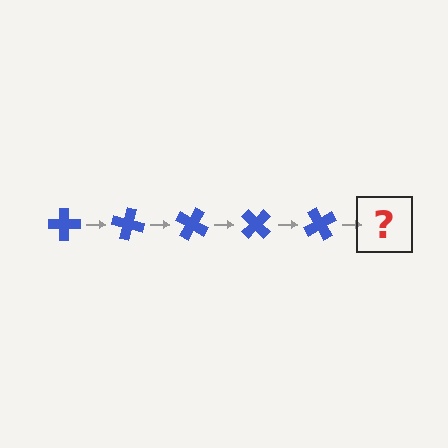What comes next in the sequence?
The next element should be a blue cross rotated 75 degrees.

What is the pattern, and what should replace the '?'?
The pattern is that the cross rotates 15 degrees each step. The '?' should be a blue cross rotated 75 degrees.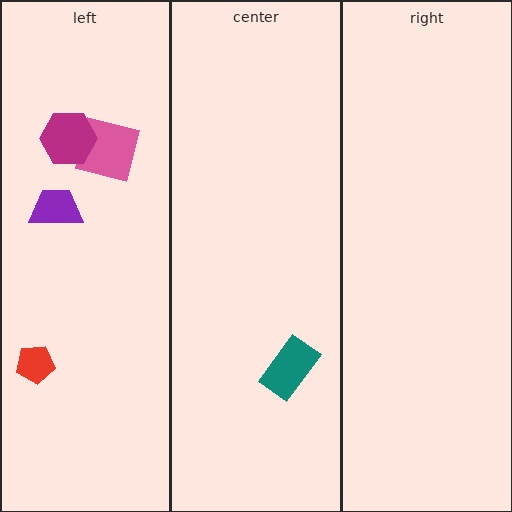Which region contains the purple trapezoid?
The left region.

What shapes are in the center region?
The teal rectangle.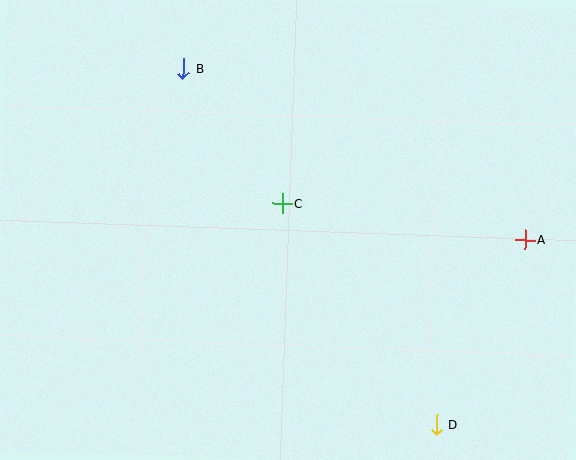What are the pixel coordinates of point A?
Point A is at (525, 240).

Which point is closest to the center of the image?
Point C at (282, 204) is closest to the center.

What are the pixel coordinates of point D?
Point D is at (436, 425).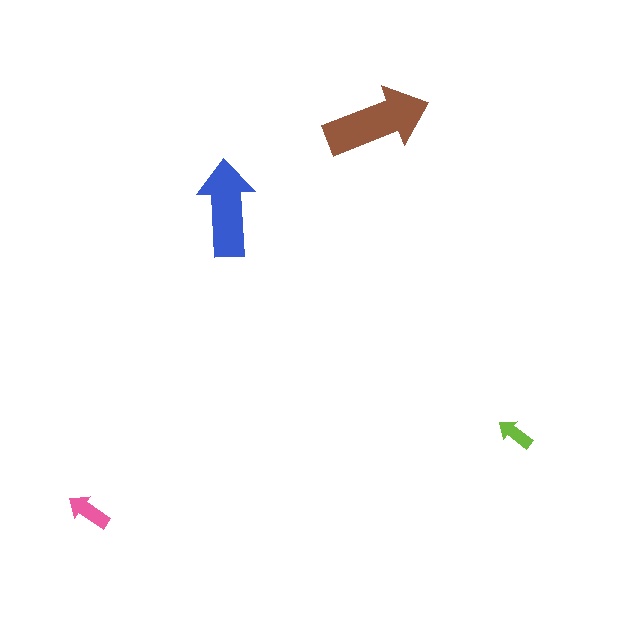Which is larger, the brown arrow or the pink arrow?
The brown one.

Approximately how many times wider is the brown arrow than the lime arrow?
About 3 times wider.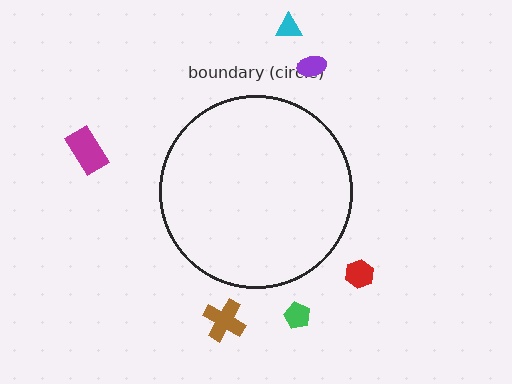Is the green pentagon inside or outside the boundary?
Outside.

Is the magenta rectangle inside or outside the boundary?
Outside.